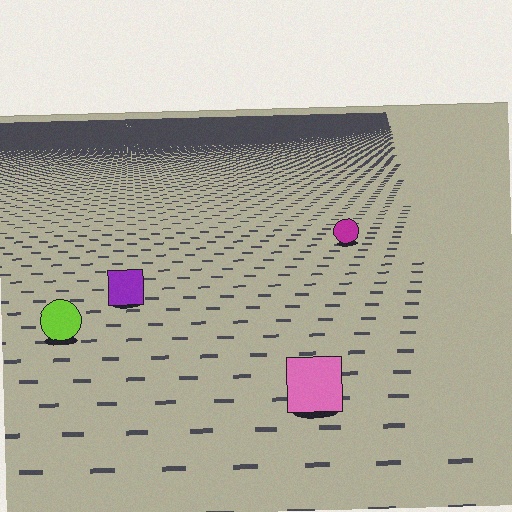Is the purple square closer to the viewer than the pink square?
No. The pink square is closer — you can tell from the texture gradient: the ground texture is coarser near it.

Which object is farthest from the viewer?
The magenta circle is farthest from the viewer. It appears smaller and the ground texture around it is denser.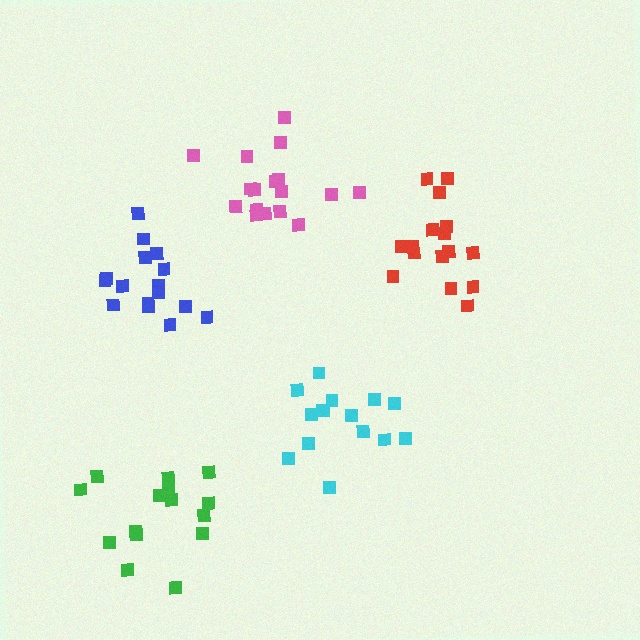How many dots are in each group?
Group 1: 15 dots, Group 2: 15 dots, Group 3: 16 dots, Group 4: 17 dots, Group 5: 16 dots (79 total).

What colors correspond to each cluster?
The clusters are colored: cyan, green, red, pink, blue.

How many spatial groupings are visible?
There are 5 spatial groupings.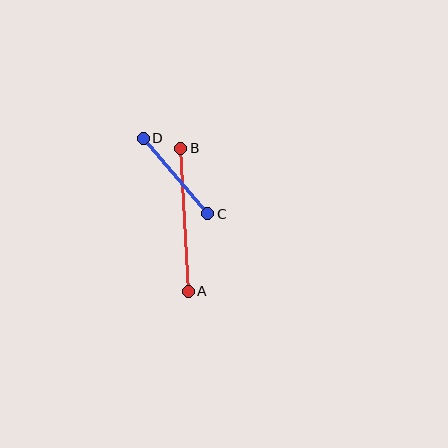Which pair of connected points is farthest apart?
Points A and B are farthest apart.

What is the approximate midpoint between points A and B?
The midpoint is at approximately (185, 220) pixels.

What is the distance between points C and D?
The distance is approximately 99 pixels.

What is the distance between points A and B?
The distance is approximately 143 pixels.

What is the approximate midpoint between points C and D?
The midpoint is at approximately (175, 176) pixels.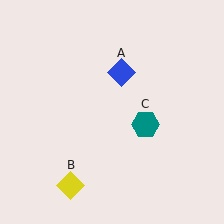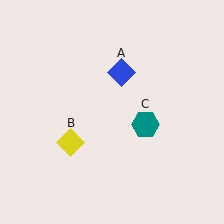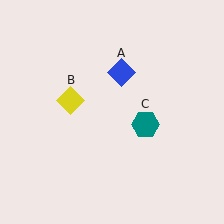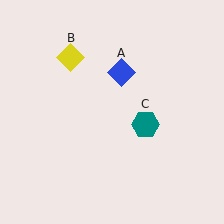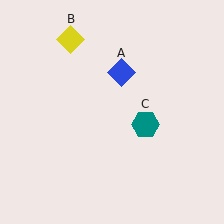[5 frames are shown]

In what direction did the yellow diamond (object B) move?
The yellow diamond (object B) moved up.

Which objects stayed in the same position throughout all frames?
Blue diamond (object A) and teal hexagon (object C) remained stationary.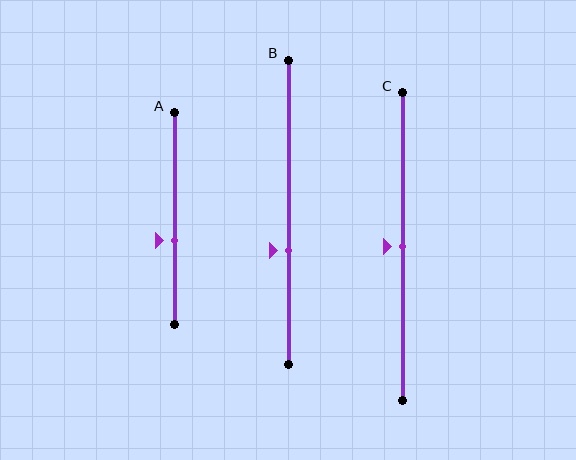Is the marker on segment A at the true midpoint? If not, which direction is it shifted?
No, the marker on segment A is shifted downward by about 10% of the segment length.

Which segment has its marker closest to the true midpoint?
Segment C has its marker closest to the true midpoint.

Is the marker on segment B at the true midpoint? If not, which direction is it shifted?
No, the marker on segment B is shifted downward by about 13% of the segment length.